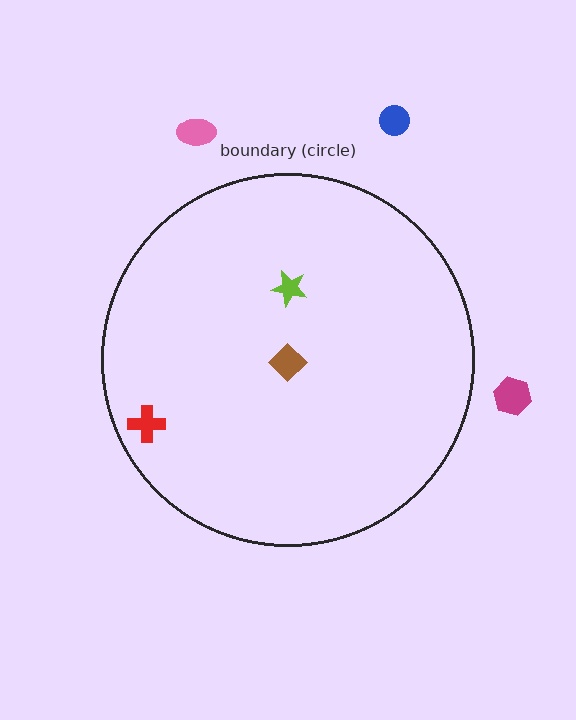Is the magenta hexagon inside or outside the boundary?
Outside.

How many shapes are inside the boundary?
3 inside, 3 outside.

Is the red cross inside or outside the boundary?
Inside.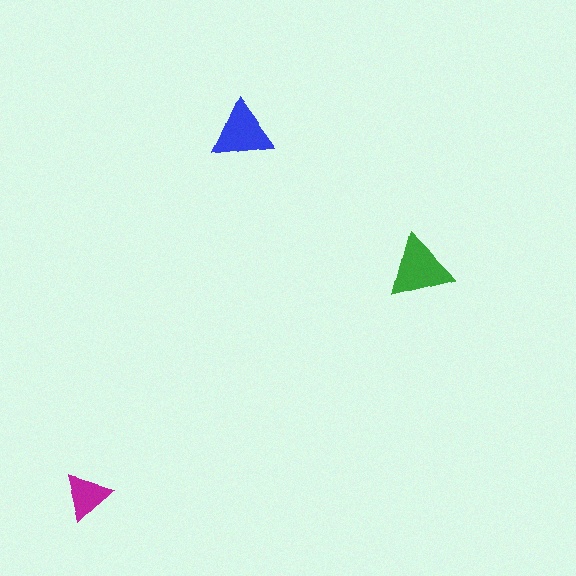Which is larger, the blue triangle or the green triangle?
The green one.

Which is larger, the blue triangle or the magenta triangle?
The blue one.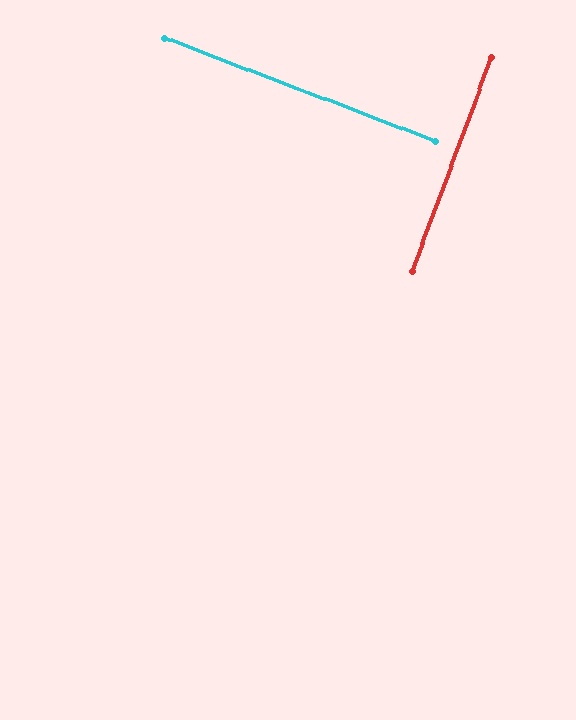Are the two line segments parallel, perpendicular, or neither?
Perpendicular — they meet at approximately 89°.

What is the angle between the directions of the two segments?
Approximately 89 degrees.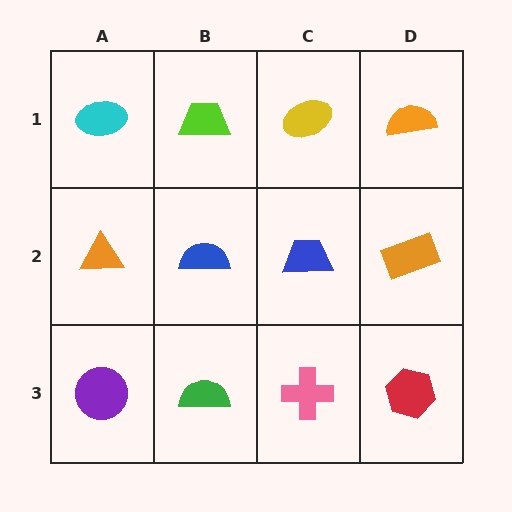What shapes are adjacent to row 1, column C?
A blue trapezoid (row 2, column C), a lime trapezoid (row 1, column B), an orange semicircle (row 1, column D).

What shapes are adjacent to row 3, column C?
A blue trapezoid (row 2, column C), a green semicircle (row 3, column B), a red hexagon (row 3, column D).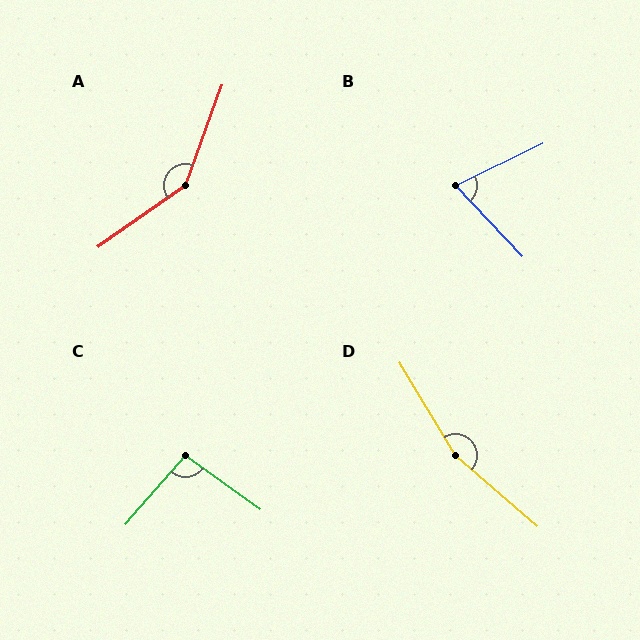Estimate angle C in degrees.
Approximately 95 degrees.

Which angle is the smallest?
B, at approximately 72 degrees.